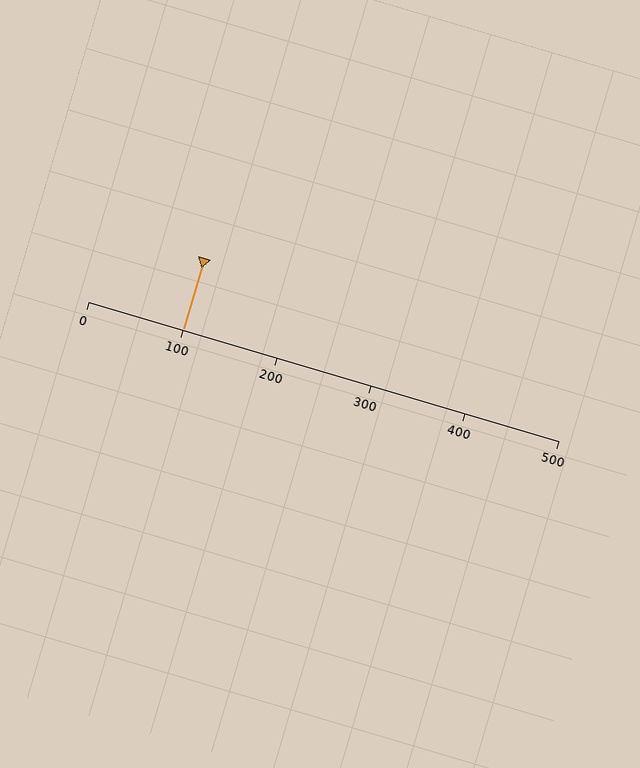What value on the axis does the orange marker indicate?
The marker indicates approximately 100.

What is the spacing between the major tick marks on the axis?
The major ticks are spaced 100 apart.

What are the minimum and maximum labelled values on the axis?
The axis runs from 0 to 500.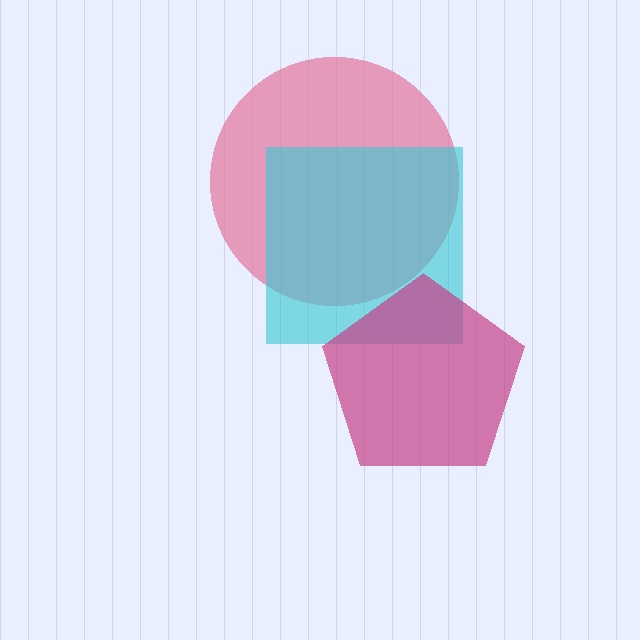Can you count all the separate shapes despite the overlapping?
Yes, there are 3 separate shapes.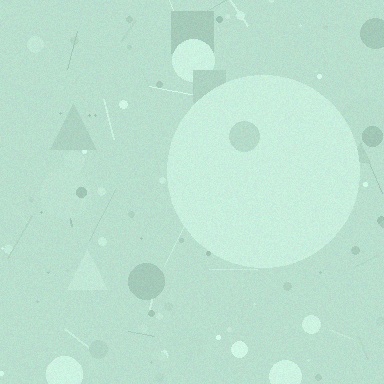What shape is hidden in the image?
A circle is hidden in the image.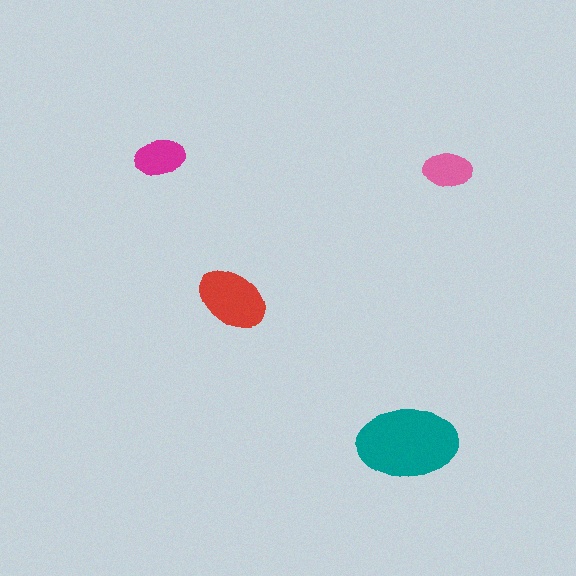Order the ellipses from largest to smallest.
the teal one, the red one, the magenta one, the pink one.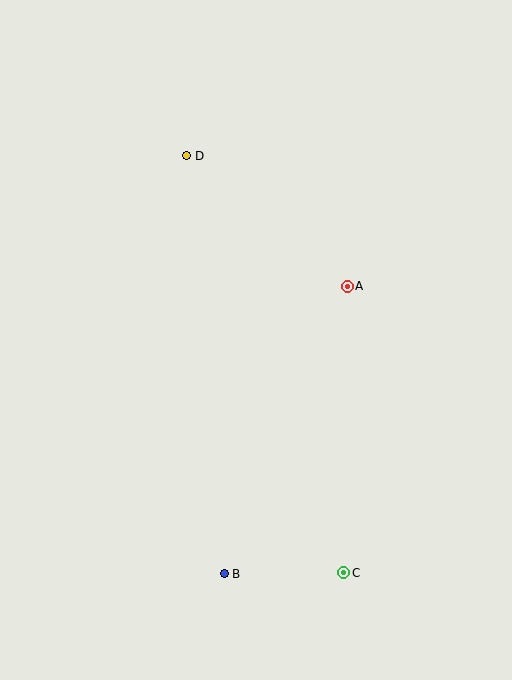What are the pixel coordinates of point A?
Point A is at (347, 287).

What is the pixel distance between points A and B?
The distance between A and B is 312 pixels.